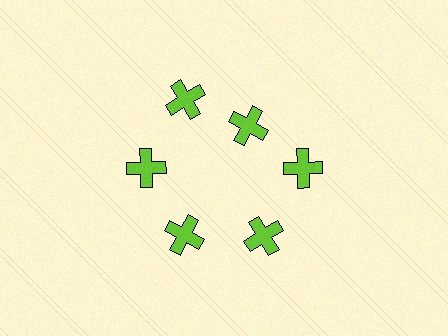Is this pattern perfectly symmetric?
No. The 6 lime crosses are arranged in a ring, but one element near the 1 o'clock position is pulled inward toward the center, breaking the 6-fold rotational symmetry.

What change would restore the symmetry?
The symmetry would be restored by moving it outward, back onto the ring so that all 6 crosses sit at equal angles and equal distance from the center.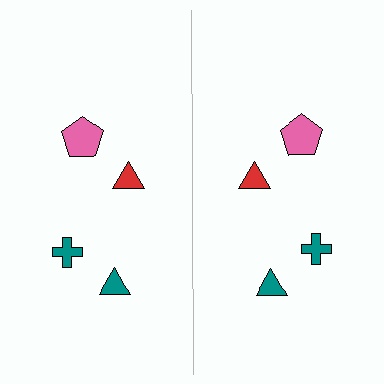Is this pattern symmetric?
Yes, this pattern has bilateral (reflection) symmetry.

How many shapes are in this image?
There are 8 shapes in this image.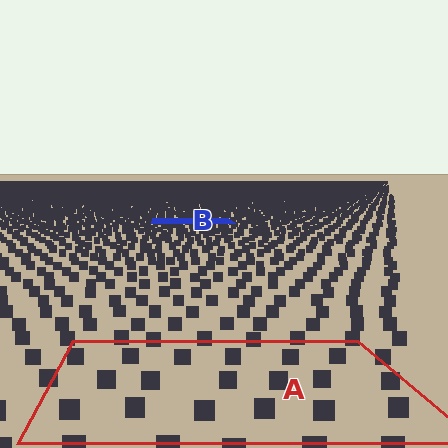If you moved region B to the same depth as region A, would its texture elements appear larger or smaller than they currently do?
They would appear larger. At a closer depth, the same texture elements are projected at a bigger on-screen size.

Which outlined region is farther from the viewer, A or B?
Region B is farther from the viewer — the texture elements inside it appear smaller and more densely packed.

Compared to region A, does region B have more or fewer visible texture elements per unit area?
Region B has more texture elements per unit area — they are packed more densely because it is farther away.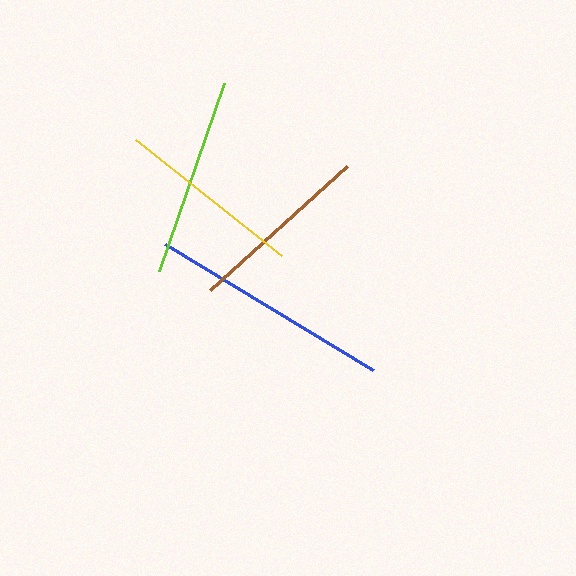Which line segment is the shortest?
The brown line is the shortest at approximately 185 pixels.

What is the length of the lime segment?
The lime segment is approximately 199 pixels long.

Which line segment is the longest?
The blue line is the longest at approximately 243 pixels.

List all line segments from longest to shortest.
From longest to shortest: blue, lime, yellow, brown.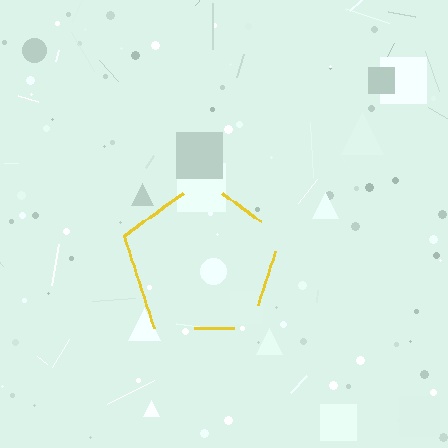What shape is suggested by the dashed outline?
The dashed outline suggests a pentagon.